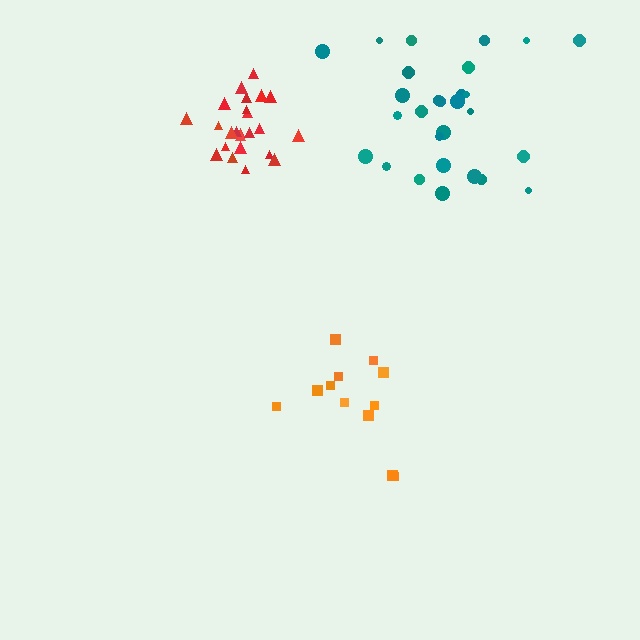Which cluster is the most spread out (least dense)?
Teal.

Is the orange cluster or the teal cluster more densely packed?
Orange.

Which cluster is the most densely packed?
Red.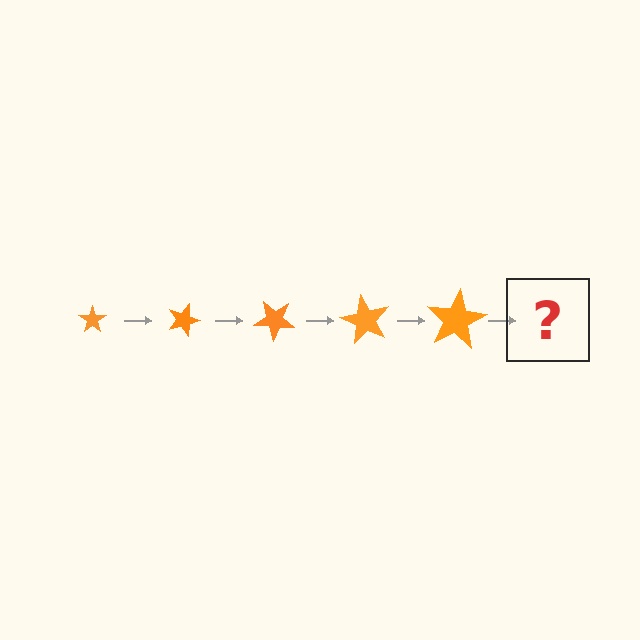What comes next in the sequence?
The next element should be a star, larger than the previous one and rotated 100 degrees from the start.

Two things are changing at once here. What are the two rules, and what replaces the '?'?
The two rules are that the star grows larger each step and it rotates 20 degrees each step. The '?' should be a star, larger than the previous one and rotated 100 degrees from the start.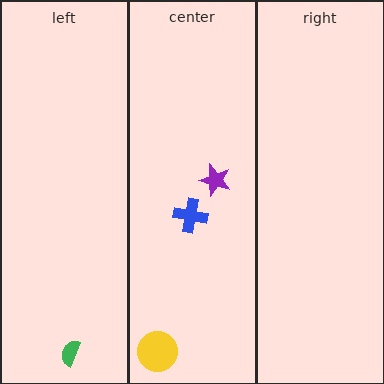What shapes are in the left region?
The green semicircle.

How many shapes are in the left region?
1.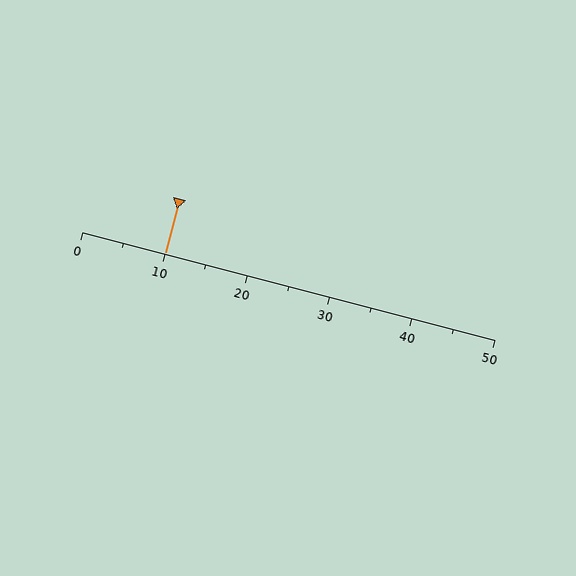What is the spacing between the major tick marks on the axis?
The major ticks are spaced 10 apart.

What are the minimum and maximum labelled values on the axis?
The axis runs from 0 to 50.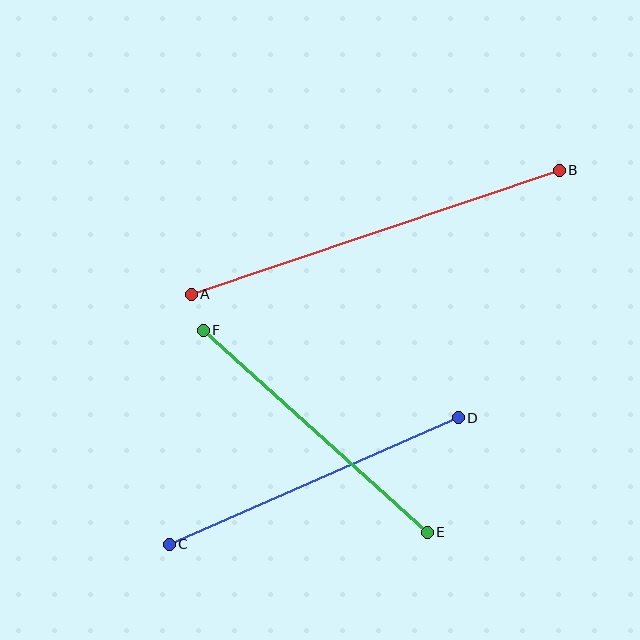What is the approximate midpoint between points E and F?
The midpoint is at approximately (315, 431) pixels.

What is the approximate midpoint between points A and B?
The midpoint is at approximately (375, 232) pixels.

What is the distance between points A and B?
The distance is approximately 388 pixels.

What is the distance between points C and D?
The distance is approximately 315 pixels.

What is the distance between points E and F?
The distance is approximately 301 pixels.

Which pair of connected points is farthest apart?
Points A and B are farthest apart.